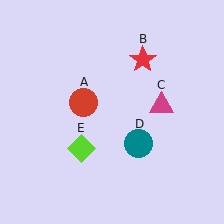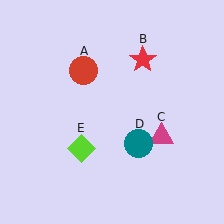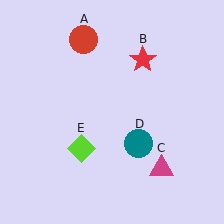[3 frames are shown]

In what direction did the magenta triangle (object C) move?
The magenta triangle (object C) moved down.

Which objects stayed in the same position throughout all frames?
Red star (object B) and teal circle (object D) and lime diamond (object E) remained stationary.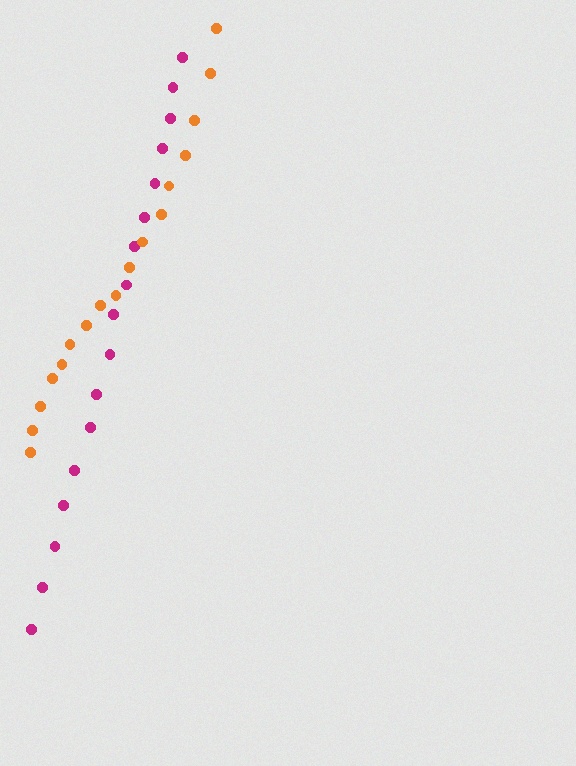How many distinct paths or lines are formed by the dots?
There are 2 distinct paths.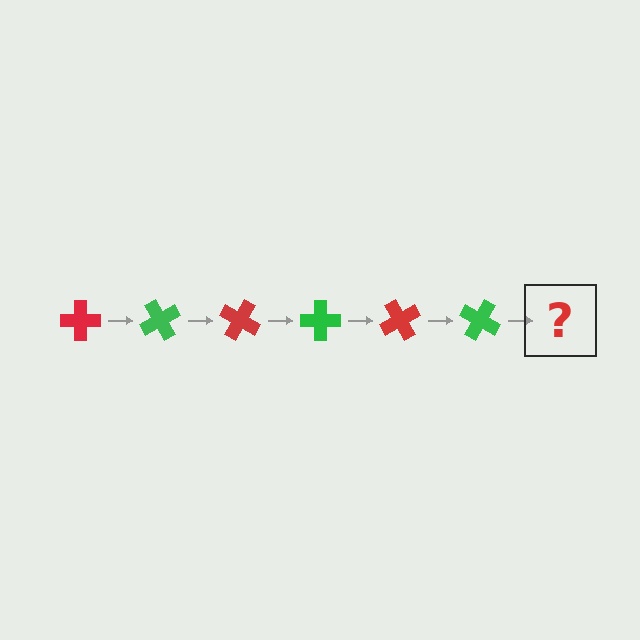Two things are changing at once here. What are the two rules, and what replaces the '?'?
The two rules are that it rotates 60 degrees each step and the color cycles through red and green. The '?' should be a red cross, rotated 360 degrees from the start.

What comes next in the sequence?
The next element should be a red cross, rotated 360 degrees from the start.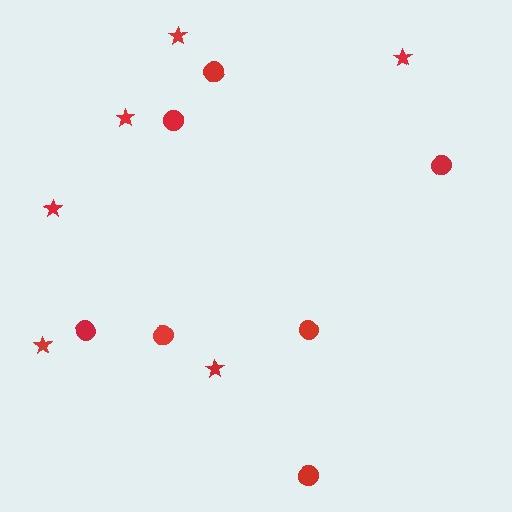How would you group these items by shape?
There are 2 groups: one group of circles (7) and one group of stars (6).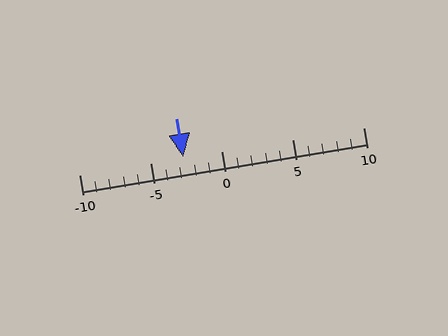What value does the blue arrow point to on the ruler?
The blue arrow points to approximately -3.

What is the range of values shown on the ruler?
The ruler shows values from -10 to 10.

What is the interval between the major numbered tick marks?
The major tick marks are spaced 5 units apart.